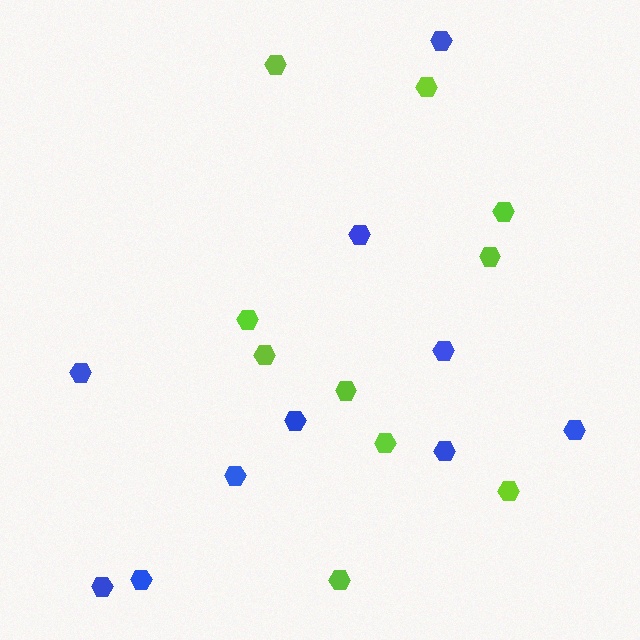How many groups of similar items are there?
There are 2 groups: one group of lime hexagons (10) and one group of blue hexagons (10).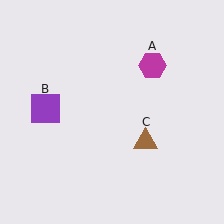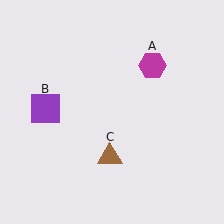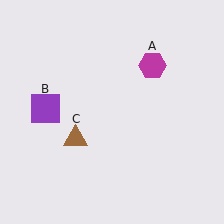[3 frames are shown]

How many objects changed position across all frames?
1 object changed position: brown triangle (object C).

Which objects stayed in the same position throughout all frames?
Magenta hexagon (object A) and purple square (object B) remained stationary.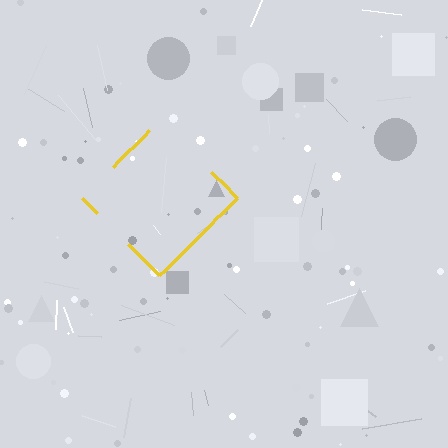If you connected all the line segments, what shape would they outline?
They would outline a diamond.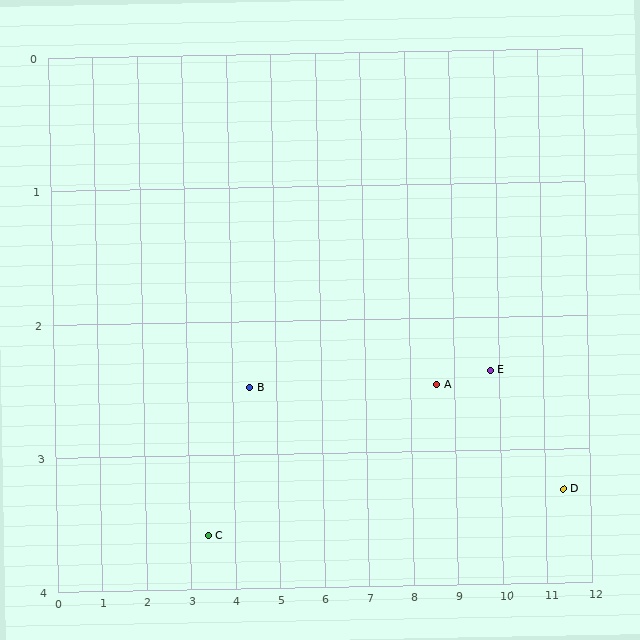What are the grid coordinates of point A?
Point A is at approximately (8.6, 2.5).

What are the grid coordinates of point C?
Point C is at approximately (3.4, 3.6).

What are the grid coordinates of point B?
Point B is at approximately (4.4, 2.5).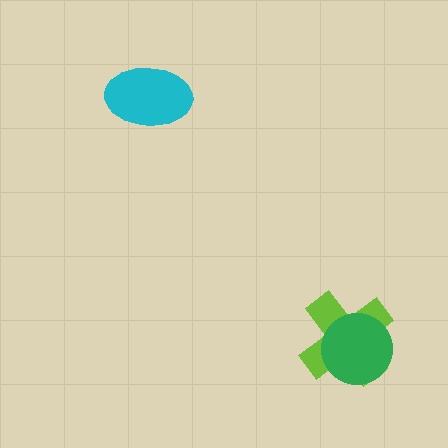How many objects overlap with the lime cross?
1 object overlaps with the lime cross.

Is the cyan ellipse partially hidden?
No, no other shape covers it.